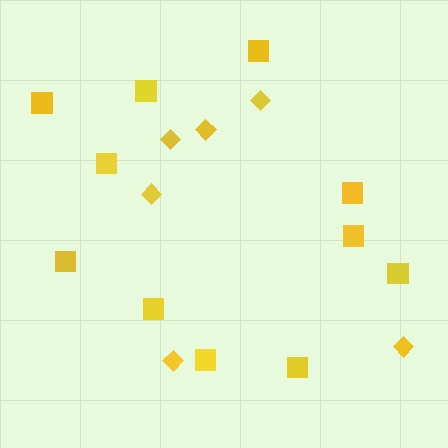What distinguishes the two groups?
There are 2 groups: one group of squares (11) and one group of diamonds (6).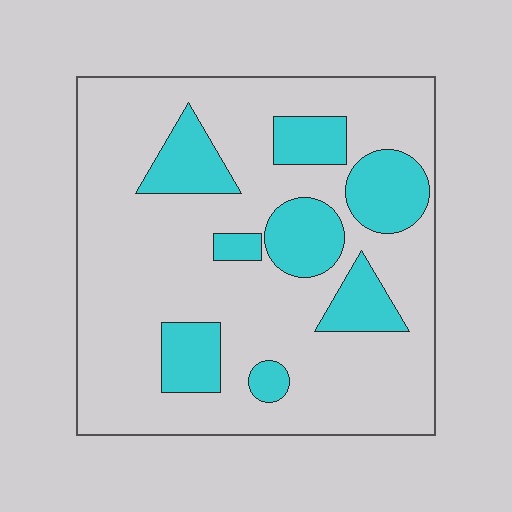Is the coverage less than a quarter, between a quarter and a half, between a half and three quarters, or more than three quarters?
Less than a quarter.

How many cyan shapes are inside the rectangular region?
8.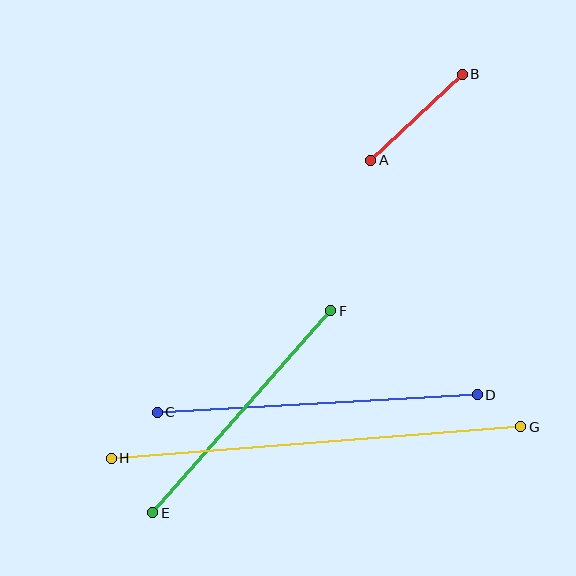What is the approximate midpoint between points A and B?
The midpoint is at approximately (417, 117) pixels.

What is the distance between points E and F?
The distance is approximately 269 pixels.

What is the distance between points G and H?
The distance is approximately 410 pixels.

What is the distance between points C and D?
The distance is approximately 320 pixels.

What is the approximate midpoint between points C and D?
The midpoint is at approximately (317, 404) pixels.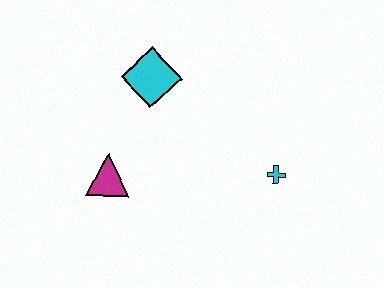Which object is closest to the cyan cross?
The cyan diamond is closest to the cyan cross.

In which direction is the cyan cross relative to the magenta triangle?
The cyan cross is to the right of the magenta triangle.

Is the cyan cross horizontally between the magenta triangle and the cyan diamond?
No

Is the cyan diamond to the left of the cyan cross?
Yes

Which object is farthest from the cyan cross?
The magenta triangle is farthest from the cyan cross.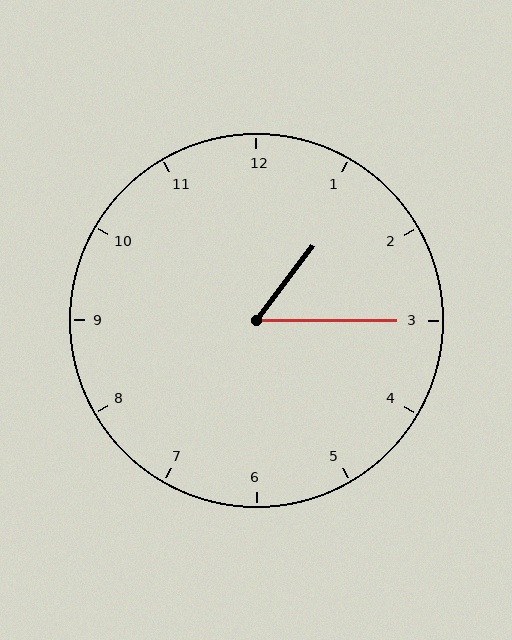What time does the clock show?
1:15.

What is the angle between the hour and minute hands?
Approximately 52 degrees.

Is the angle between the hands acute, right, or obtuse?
It is acute.